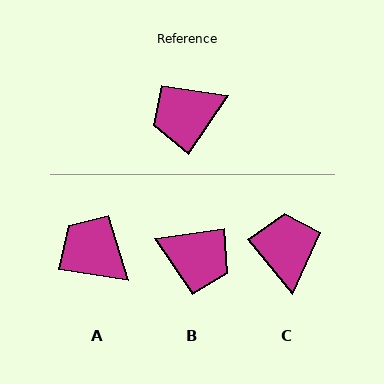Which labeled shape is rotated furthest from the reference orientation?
B, about 133 degrees away.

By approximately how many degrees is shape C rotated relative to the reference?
Approximately 106 degrees clockwise.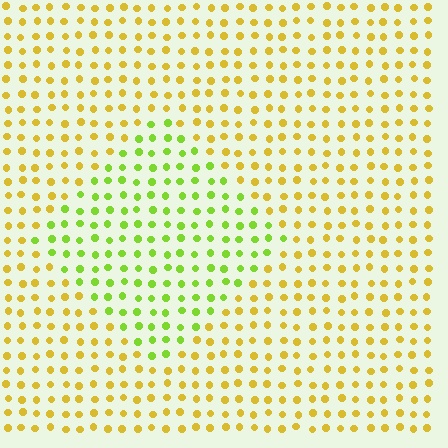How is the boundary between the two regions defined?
The boundary is defined purely by a slight shift in hue (about 43 degrees). Spacing, size, and orientation are identical on both sides.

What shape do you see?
I see a diamond.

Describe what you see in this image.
The image is filled with small yellow elements in a uniform arrangement. A diamond-shaped region is visible where the elements are tinted to a slightly different hue, forming a subtle color boundary.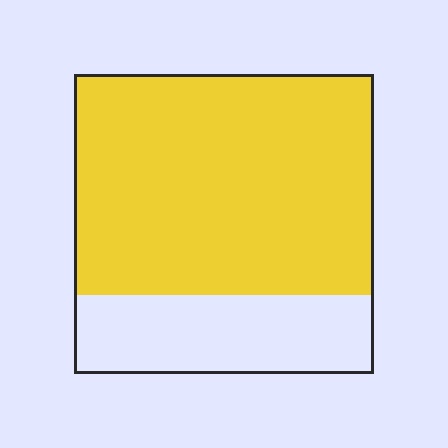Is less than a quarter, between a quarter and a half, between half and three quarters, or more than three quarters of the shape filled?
Between half and three quarters.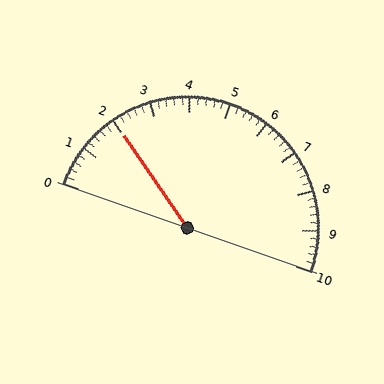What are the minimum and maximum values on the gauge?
The gauge ranges from 0 to 10.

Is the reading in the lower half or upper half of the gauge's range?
The reading is in the lower half of the range (0 to 10).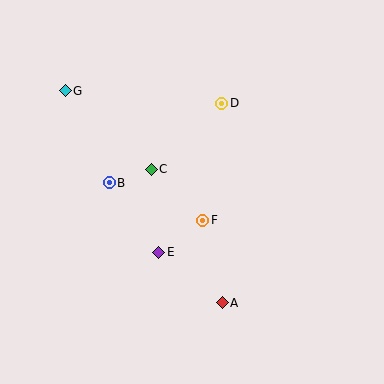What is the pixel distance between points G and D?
The distance between G and D is 157 pixels.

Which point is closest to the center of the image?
Point F at (202, 220) is closest to the center.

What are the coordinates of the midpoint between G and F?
The midpoint between G and F is at (134, 155).